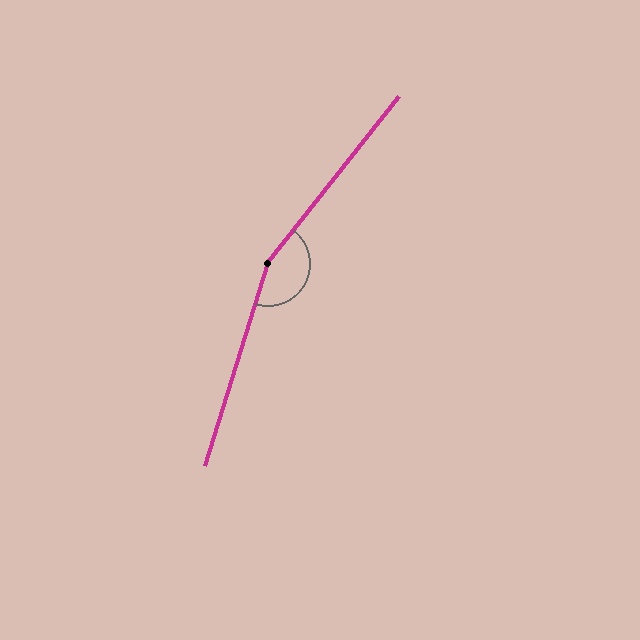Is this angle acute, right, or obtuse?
It is obtuse.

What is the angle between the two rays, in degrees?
Approximately 159 degrees.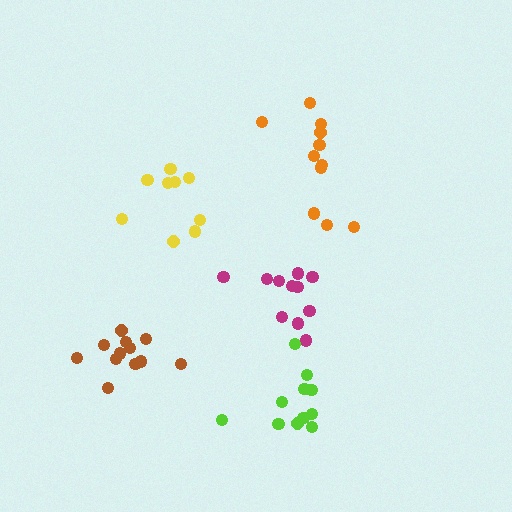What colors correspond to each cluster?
The clusters are colored: magenta, brown, yellow, orange, lime.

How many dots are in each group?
Group 1: 11 dots, Group 2: 12 dots, Group 3: 9 dots, Group 4: 11 dots, Group 5: 11 dots (54 total).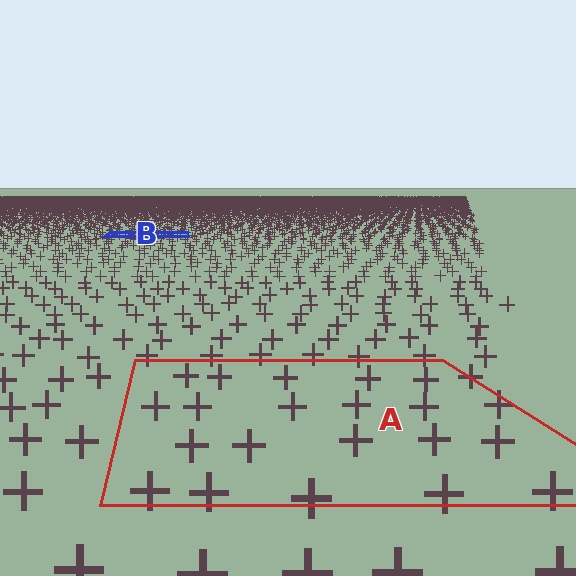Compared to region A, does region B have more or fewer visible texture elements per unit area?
Region B has more texture elements per unit area — they are packed more densely because it is farther away.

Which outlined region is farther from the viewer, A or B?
Region B is farther from the viewer — the texture elements inside it appear smaller and more densely packed.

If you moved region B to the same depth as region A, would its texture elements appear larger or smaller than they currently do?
They would appear larger. At a closer depth, the same texture elements are projected at a bigger on-screen size.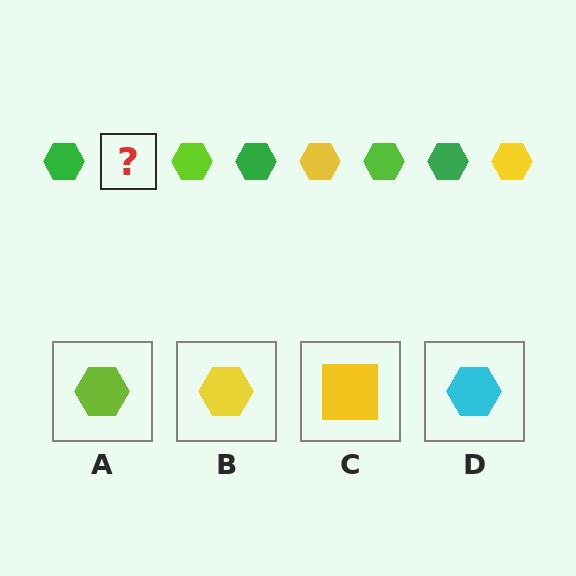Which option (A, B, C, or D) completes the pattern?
B.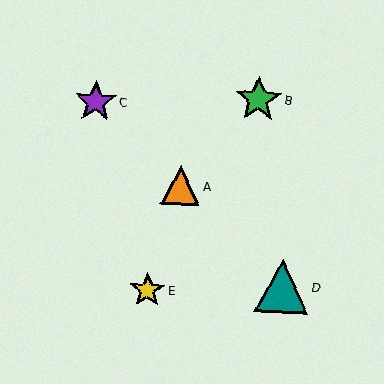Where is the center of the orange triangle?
The center of the orange triangle is at (181, 186).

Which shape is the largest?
The teal triangle (labeled D) is the largest.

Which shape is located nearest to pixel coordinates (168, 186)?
The orange triangle (labeled A) at (181, 186) is nearest to that location.